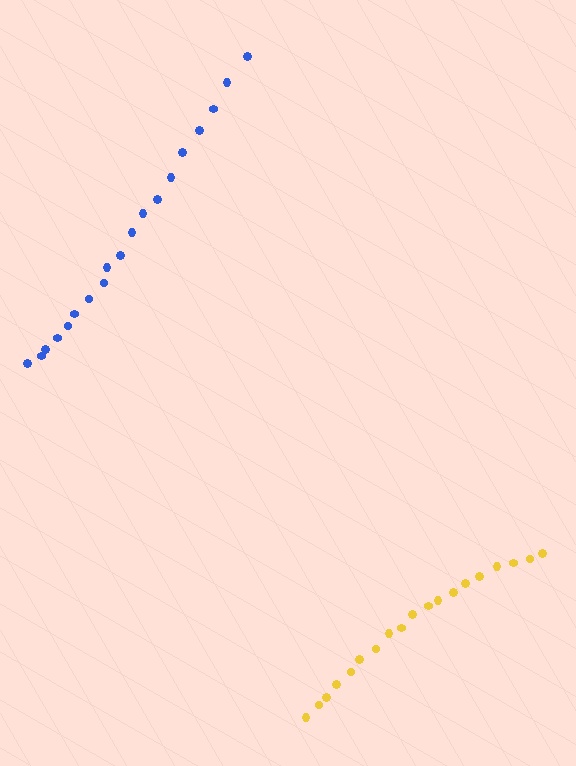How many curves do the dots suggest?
There are 2 distinct paths.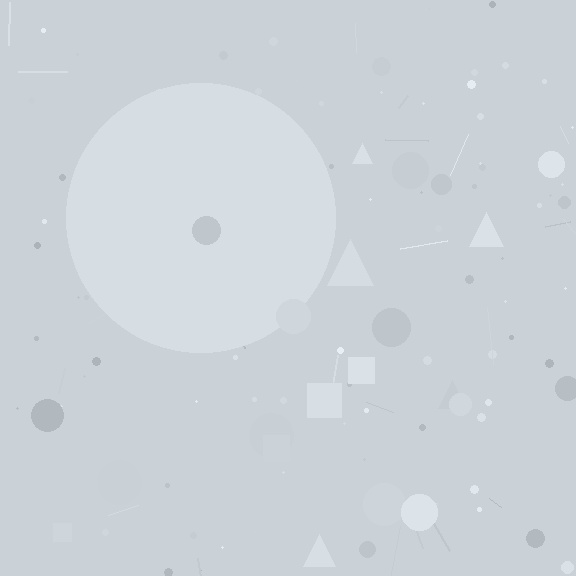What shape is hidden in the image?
A circle is hidden in the image.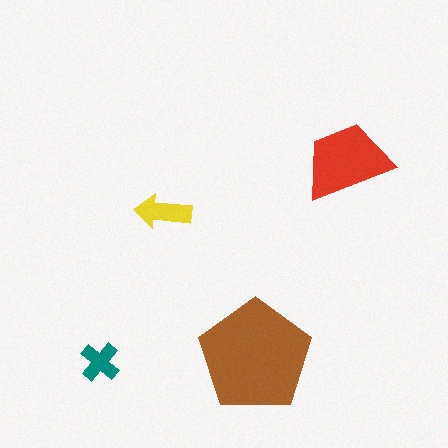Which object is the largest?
The brown pentagon.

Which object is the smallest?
The teal cross.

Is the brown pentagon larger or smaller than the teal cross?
Larger.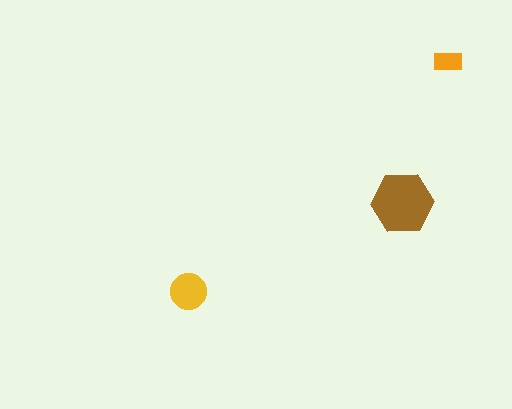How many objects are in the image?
There are 3 objects in the image.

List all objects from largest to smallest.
The brown hexagon, the yellow circle, the orange rectangle.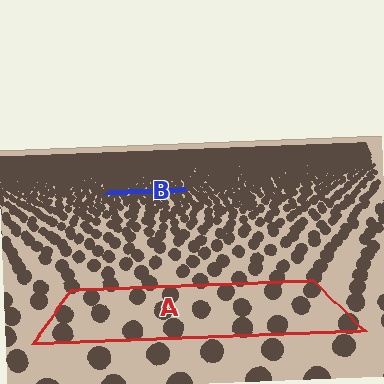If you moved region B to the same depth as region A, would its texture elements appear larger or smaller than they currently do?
They would appear larger. At a closer depth, the same texture elements are projected at a bigger on-screen size.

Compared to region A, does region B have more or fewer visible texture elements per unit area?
Region B has more texture elements per unit area — they are packed more densely because it is farther away.